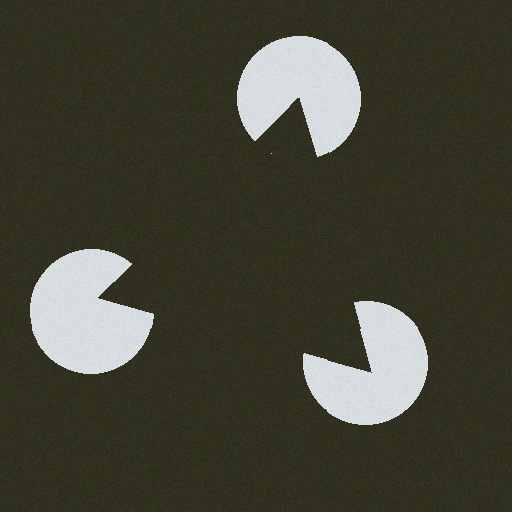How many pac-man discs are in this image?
There are 3 — one at each vertex of the illusory triangle.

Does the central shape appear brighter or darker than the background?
It typically appears slightly darker than the background, even though no actual brightness change is drawn.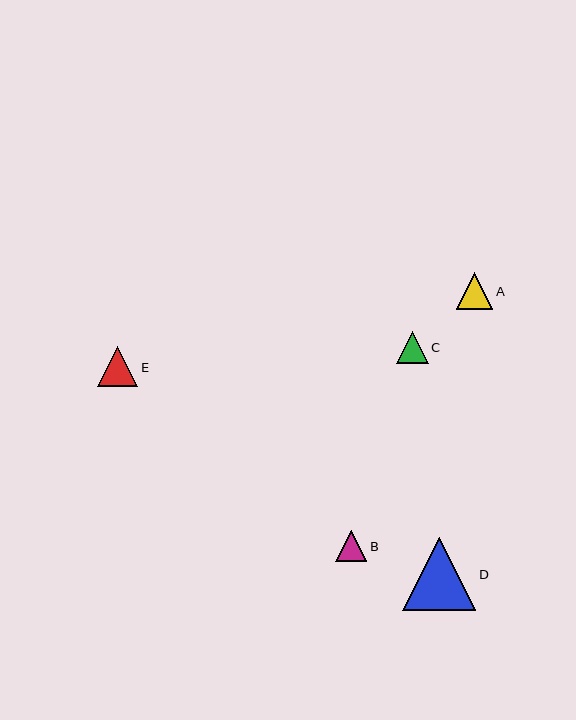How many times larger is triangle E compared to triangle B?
Triangle E is approximately 1.3 times the size of triangle B.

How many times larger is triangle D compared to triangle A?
Triangle D is approximately 2.0 times the size of triangle A.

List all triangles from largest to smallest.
From largest to smallest: D, E, A, C, B.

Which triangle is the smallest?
Triangle B is the smallest with a size of approximately 31 pixels.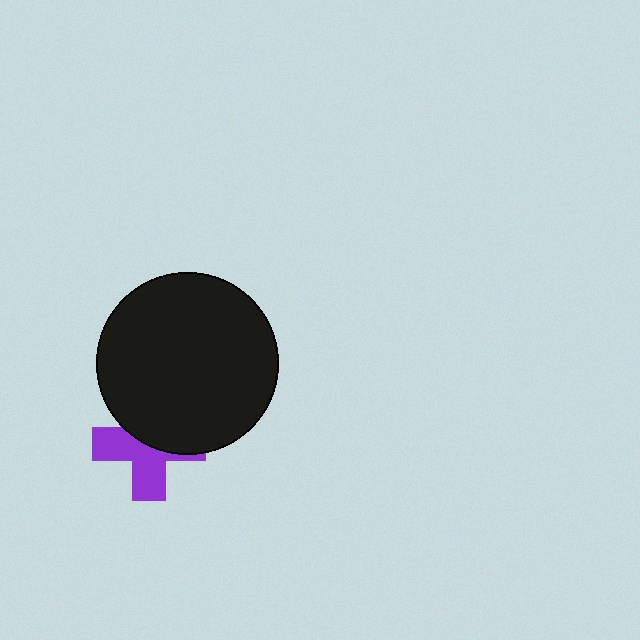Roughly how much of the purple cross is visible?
About half of it is visible (roughly 53%).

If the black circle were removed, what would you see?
You would see the complete purple cross.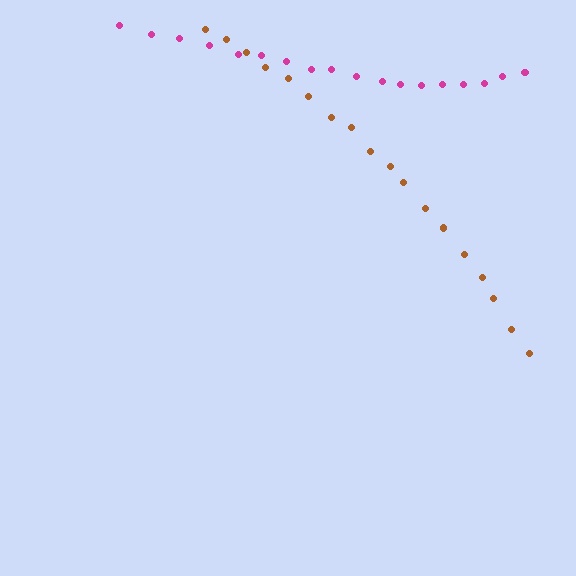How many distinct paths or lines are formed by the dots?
There are 2 distinct paths.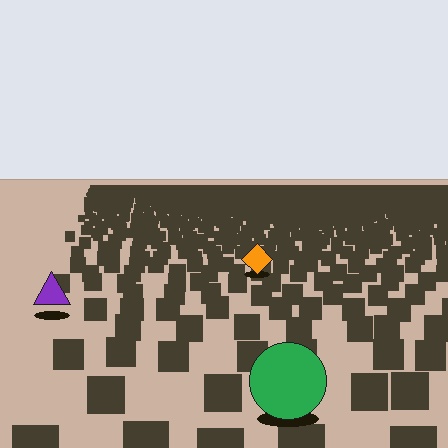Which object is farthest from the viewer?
The orange diamond is farthest from the viewer. It appears smaller and the ground texture around it is denser.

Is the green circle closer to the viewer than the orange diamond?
Yes. The green circle is closer — you can tell from the texture gradient: the ground texture is coarser near it.